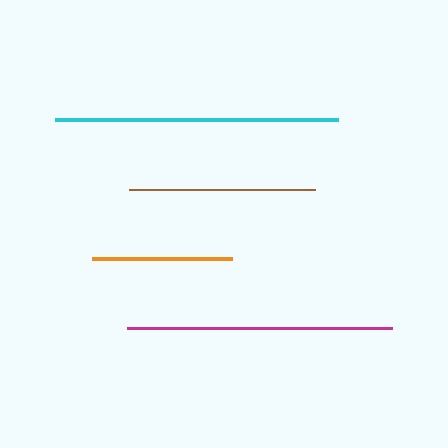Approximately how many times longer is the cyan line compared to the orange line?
The cyan line is approximately 2.0 times the length of the orange line.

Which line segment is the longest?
The cyan line is the longest at approximately 282 pixels.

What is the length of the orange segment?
The orange segment is approximately 140 pixels long.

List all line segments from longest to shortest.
From longest to shortest: cyan, magenta, brown, orange.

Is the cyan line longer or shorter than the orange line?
The cyan line is longer than the orange line.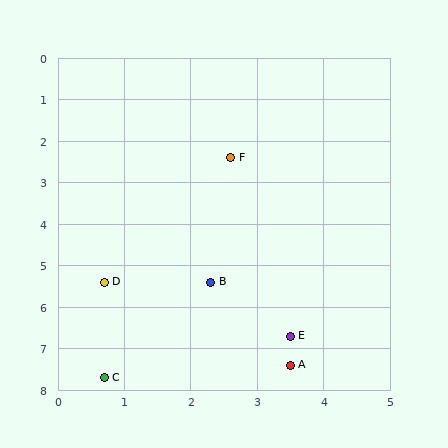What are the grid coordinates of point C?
Point C is at approximately (0.7, 7.7).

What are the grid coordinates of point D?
Point D is at approximately (0.7, 5.4).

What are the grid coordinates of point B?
Point B is at approximately (2.3, 5.4).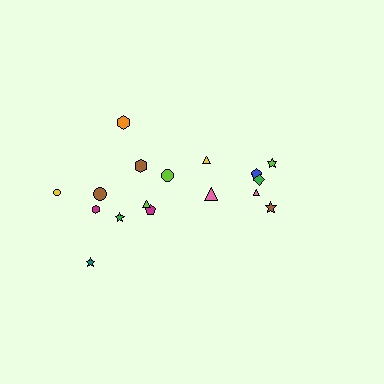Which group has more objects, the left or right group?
The left group.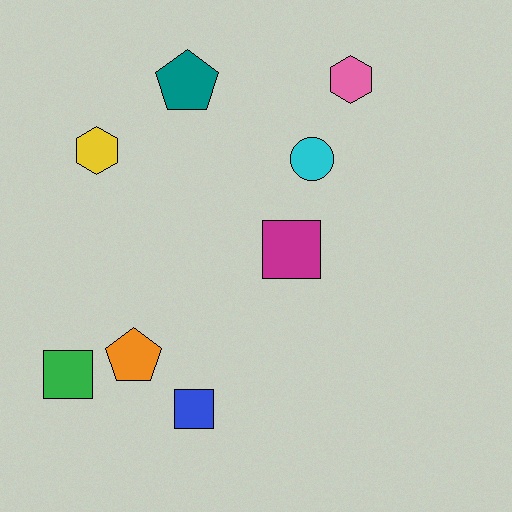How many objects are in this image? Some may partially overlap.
There are 8 objects.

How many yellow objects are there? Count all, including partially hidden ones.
There is 1 yellow object.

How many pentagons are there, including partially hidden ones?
There are 2 pentagons.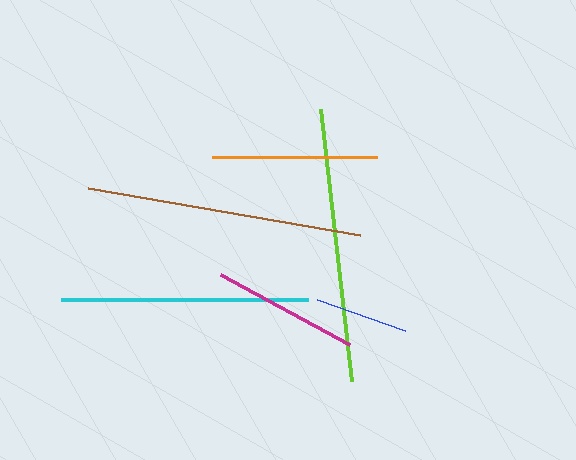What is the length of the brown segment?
The brown segment is approximately 276 pixels long.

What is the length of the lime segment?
The lime segment is approximately 274 pixels long.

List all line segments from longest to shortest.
From longest to shortest: brown, lime, cyan, orange, magenta, blue.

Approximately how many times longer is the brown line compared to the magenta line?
The brown line is approximately 1.9 times the length of the magenta line.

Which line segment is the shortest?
The blue line is the shortest at approximately 94 pixels.